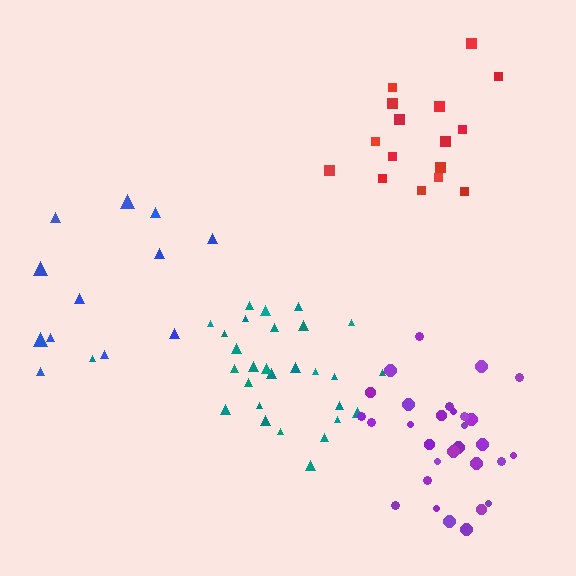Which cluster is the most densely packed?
Purple.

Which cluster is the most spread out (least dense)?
Blue.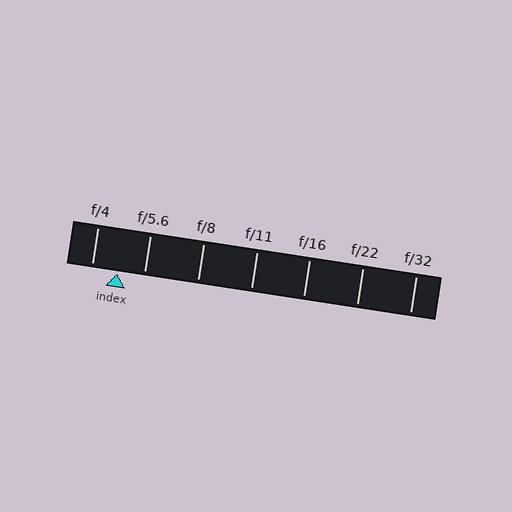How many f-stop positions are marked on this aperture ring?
There are 7 f-stop positions marked.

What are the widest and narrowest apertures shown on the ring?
The widest aperture shown is f/4 and the narrowest is f/32.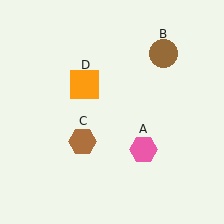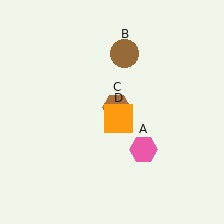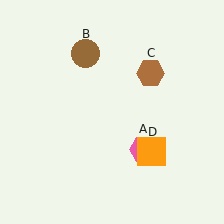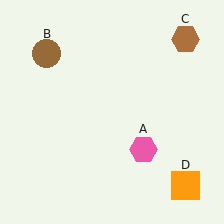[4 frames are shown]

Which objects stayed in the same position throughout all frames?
Pink hexagon (object A) remained stationary.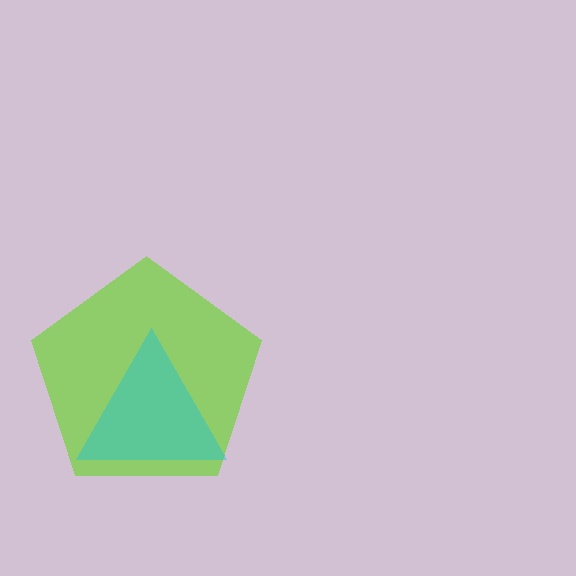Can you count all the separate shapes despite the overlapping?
Yes, there are 2 separate shapes.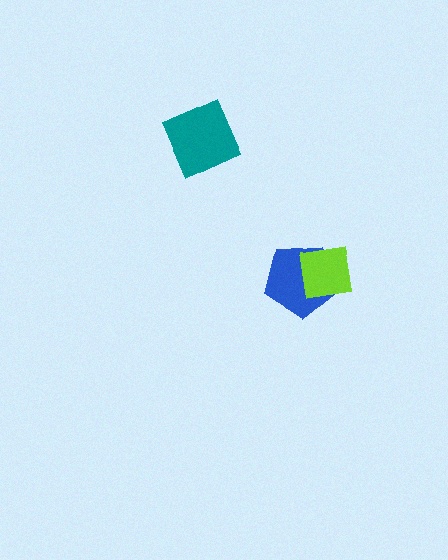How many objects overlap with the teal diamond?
0 objects overlap with the teal diamond.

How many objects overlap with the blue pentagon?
1 object overlaps with the blue pentagon.